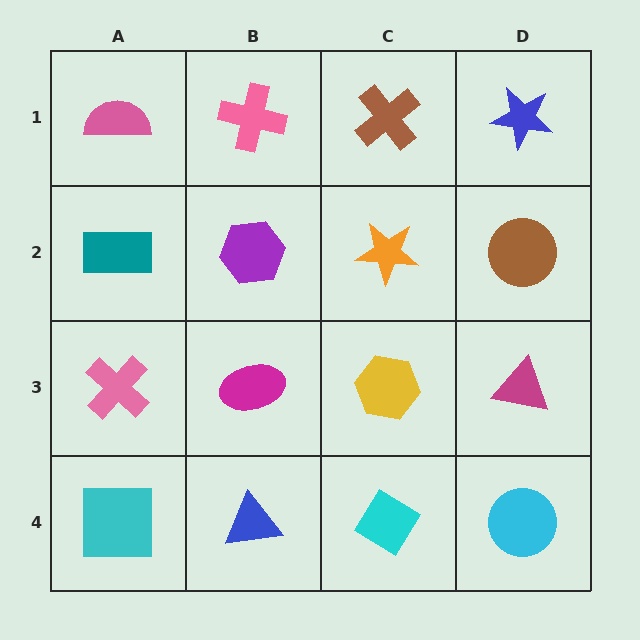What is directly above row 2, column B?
A pink cross.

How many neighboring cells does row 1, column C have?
3.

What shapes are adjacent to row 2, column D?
A blue star (row 1, column D), a magenta triangle (row 3, column D), an orange star (row 2, column C).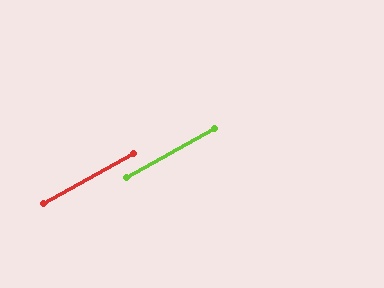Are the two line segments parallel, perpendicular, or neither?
Parallel — their directions differ by only 0.3°.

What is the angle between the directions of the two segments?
Approximately 0 degrees.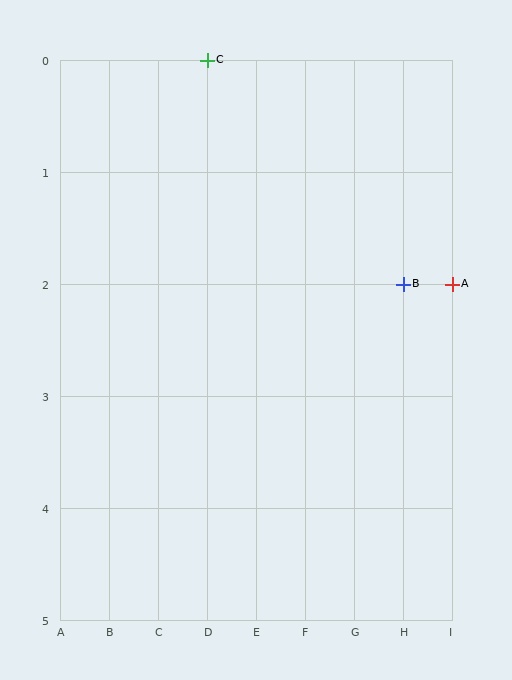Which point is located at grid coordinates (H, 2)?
Point B is at (H, 2).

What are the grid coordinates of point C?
Point C is at grid coordinates (D, 0).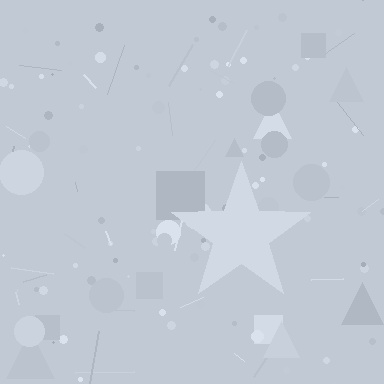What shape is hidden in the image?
A star is hidden in the image.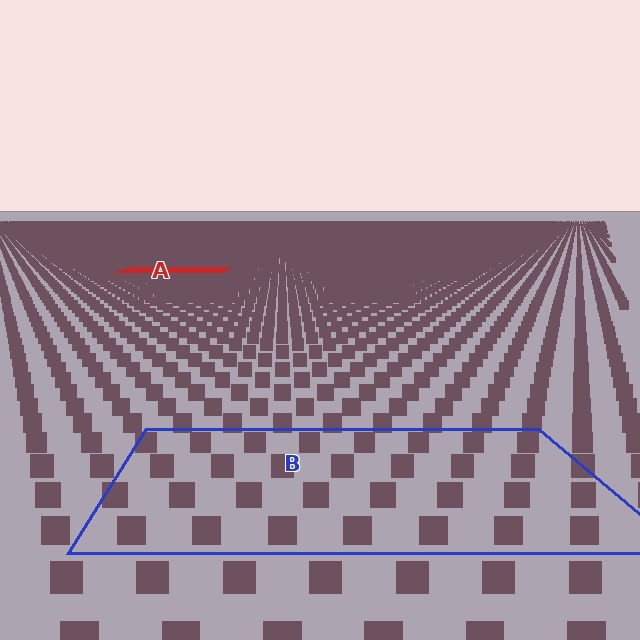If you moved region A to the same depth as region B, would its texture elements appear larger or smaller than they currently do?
They would appear larger. At a closer depth, the same texture elements are projected at a bigger on-screen size.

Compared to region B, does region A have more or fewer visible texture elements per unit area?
Region A has more texture elements per unit area — they are packed more densely because it is farther away.